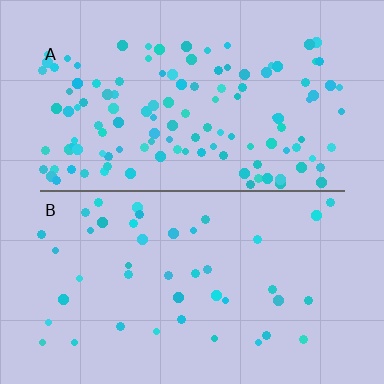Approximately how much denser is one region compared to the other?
Approximately 2.8× — region A over region B.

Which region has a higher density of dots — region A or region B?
A (the top).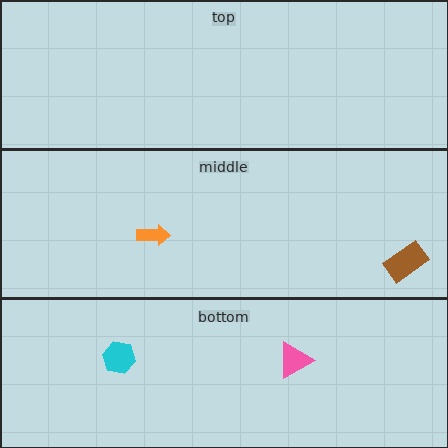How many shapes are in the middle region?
2.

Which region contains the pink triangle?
The bottom region.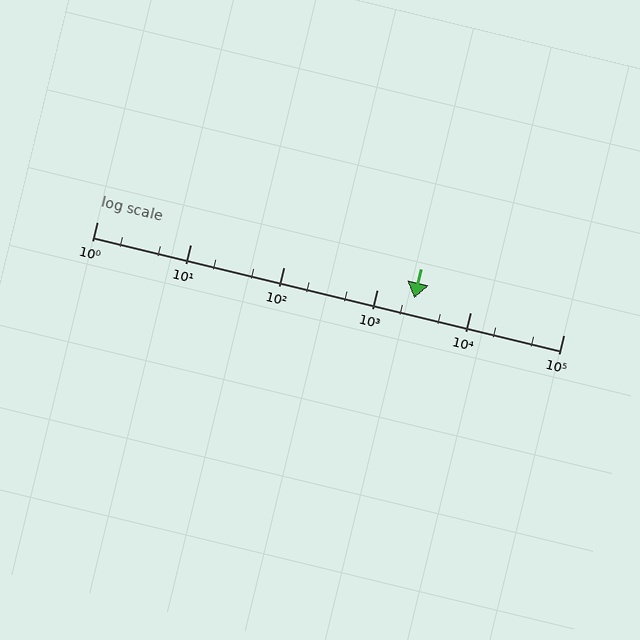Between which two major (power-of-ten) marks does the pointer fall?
The pointer is between 1000 and 10000.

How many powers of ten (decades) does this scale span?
The scale spans 5 decades, from 1 to 100000.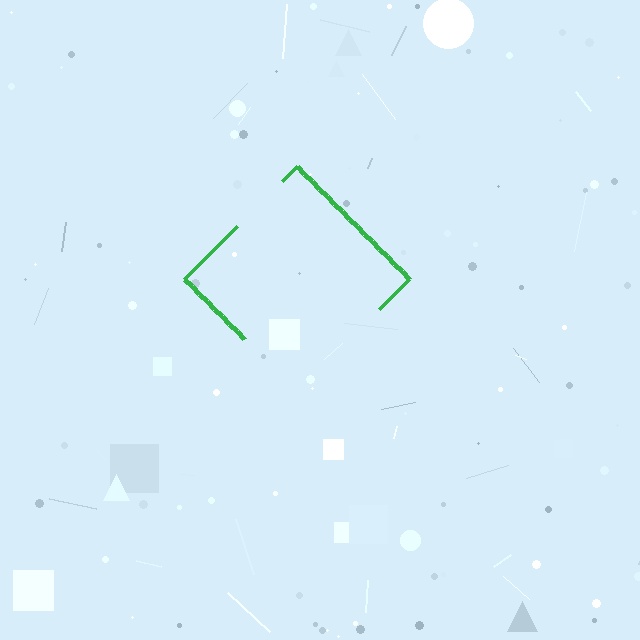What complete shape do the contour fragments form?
The contour fragments form a diamond.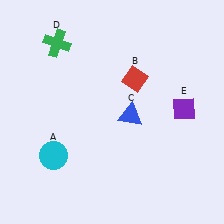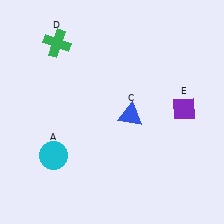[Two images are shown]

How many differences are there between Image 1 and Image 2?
There is 1 difference between the two images.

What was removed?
The red diamond (B) was removed in Image 2.